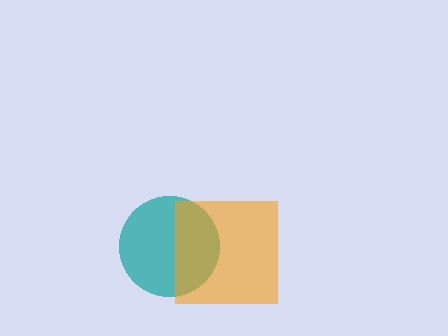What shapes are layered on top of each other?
The layered shapes are: a teal circle, an orange square.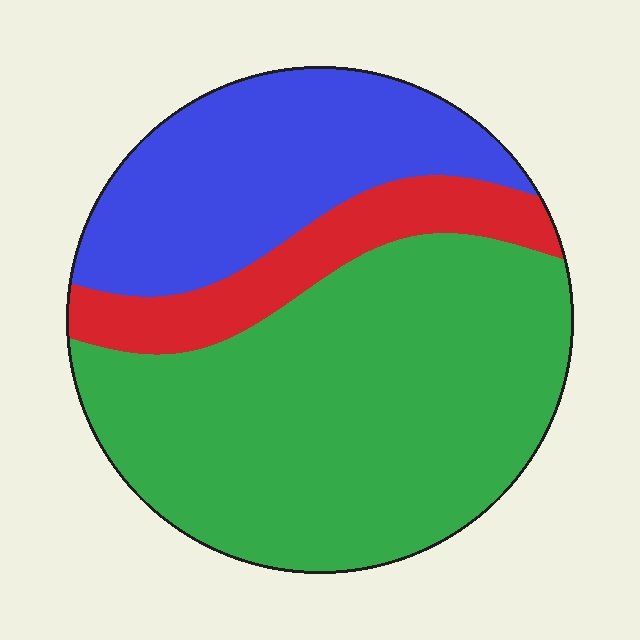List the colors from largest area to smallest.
From largest to smallest: green, blue, red.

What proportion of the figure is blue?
Blue takes up between a quarter and a half of the figure.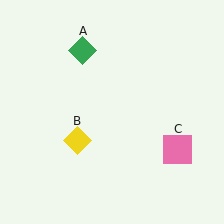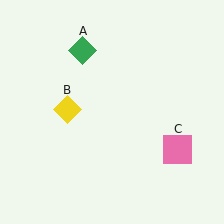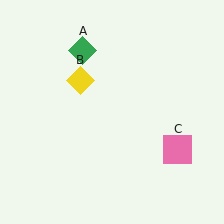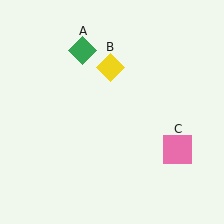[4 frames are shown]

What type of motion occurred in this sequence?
The yellow diamond (object B) rotated clockwise around the center of the scene.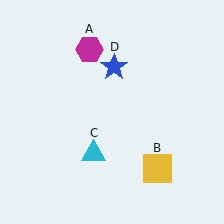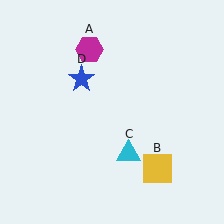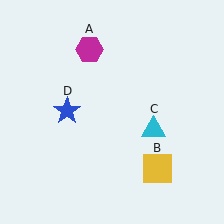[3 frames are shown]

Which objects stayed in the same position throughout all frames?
Magenta hexagon (object A) and yellow square (object B) remained stationary.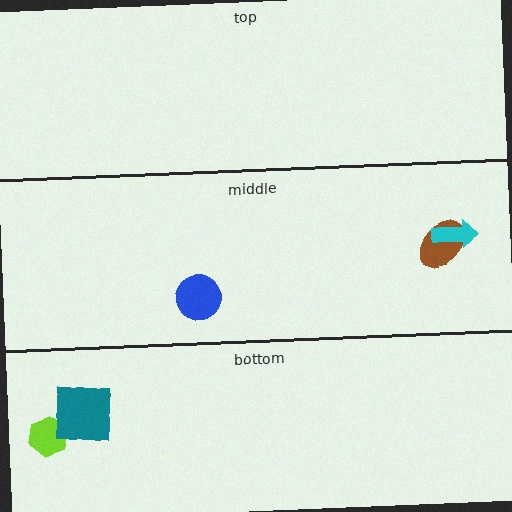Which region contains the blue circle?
The middle region.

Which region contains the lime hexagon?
The bottom region.